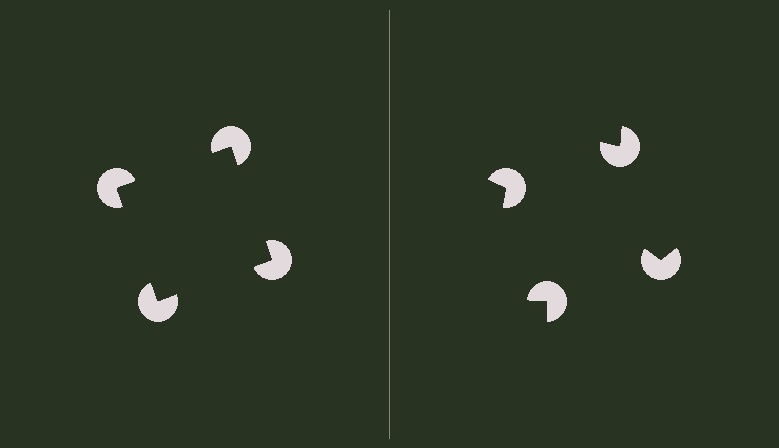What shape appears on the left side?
An illusory square.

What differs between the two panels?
The pac-man discs are positioned identically on both sides; only the wedge orientations differ. On the left they align to a square; on the right they are misaligned.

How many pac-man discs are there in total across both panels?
8 — 4 on each side.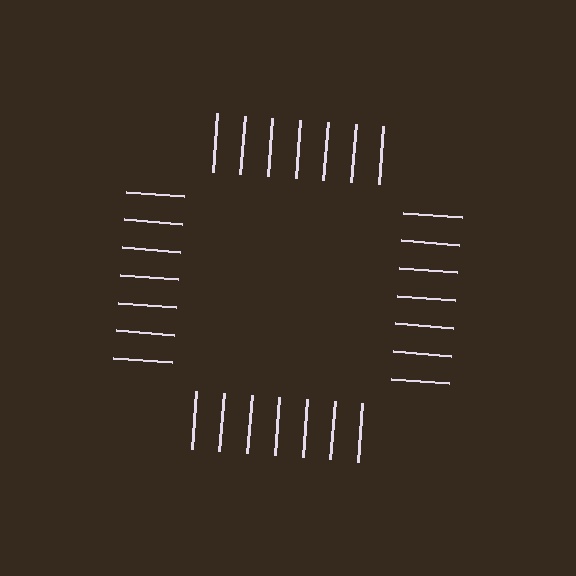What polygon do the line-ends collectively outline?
An illusory square — the line segments terminate on its edges but no continuous stroke is drawn.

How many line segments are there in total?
28 — 7 along each of the 4 edges.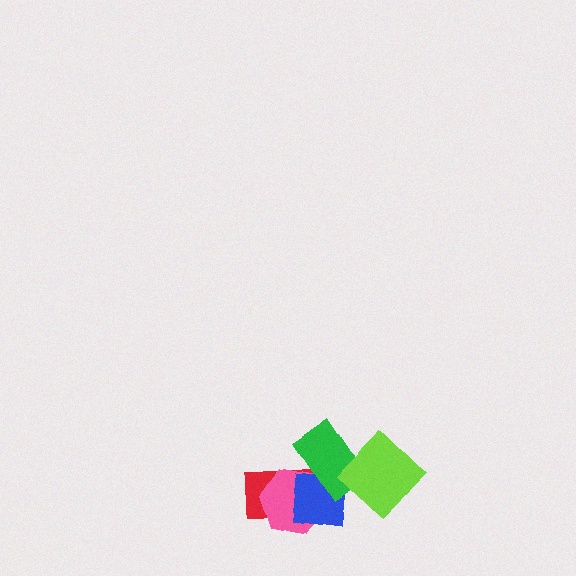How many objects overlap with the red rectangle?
3 objects overlap with the red rectangle.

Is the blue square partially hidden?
Yes, it is partially covered by another shape.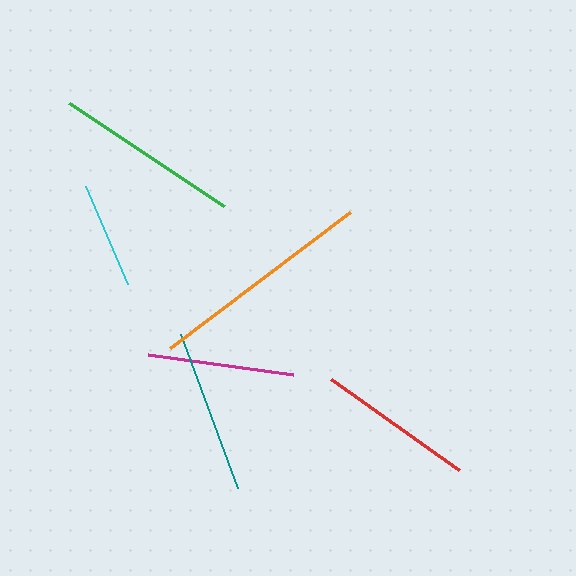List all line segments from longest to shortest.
From longest to shortest: orange, green, teal, red, magenta, cyan.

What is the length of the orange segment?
The orange segment is approximately 226 pixels long.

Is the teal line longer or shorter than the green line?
The green line is longer than the teal line.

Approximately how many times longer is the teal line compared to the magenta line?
The teal line is approximately 1.1 times the length of the magenta line.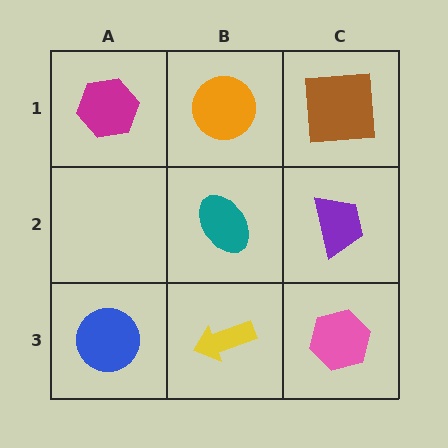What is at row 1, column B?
An orange circle.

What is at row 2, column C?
A purple trapezoid.